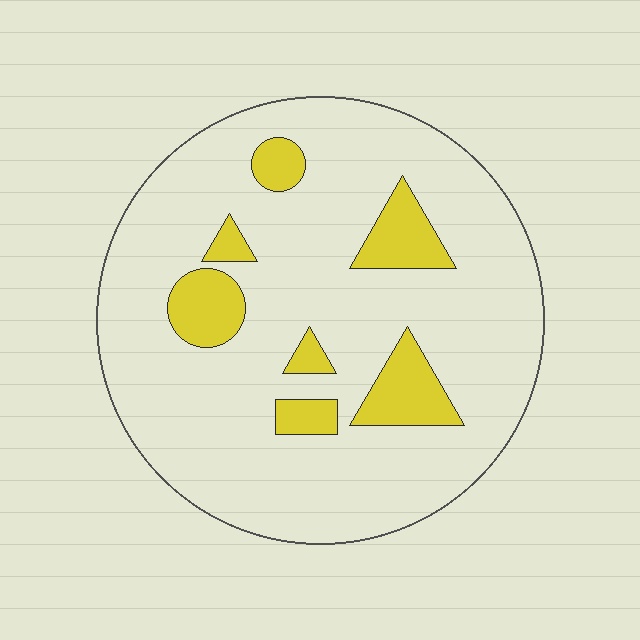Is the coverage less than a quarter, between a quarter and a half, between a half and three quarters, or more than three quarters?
Less than a quarter.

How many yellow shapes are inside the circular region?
7.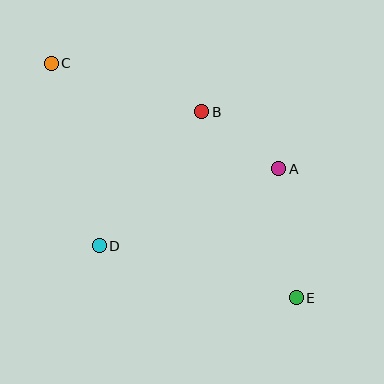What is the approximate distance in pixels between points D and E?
The distance between D and E is approximately 204 pixels.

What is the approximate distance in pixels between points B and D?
The distance between B and D is approximately 169 pixels.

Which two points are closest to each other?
Points A and B are closest to each other.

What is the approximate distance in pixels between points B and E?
The distance between B and E is approximately 209 pixels.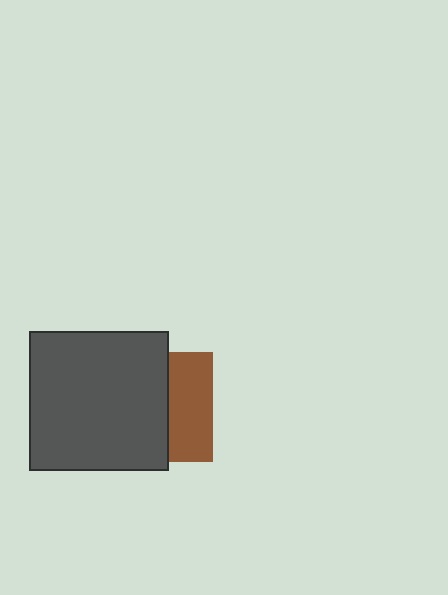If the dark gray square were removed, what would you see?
You would see the complete brown square.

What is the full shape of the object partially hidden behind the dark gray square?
The partially hidden object is a brown square.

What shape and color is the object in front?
The object in front is a dark gray square.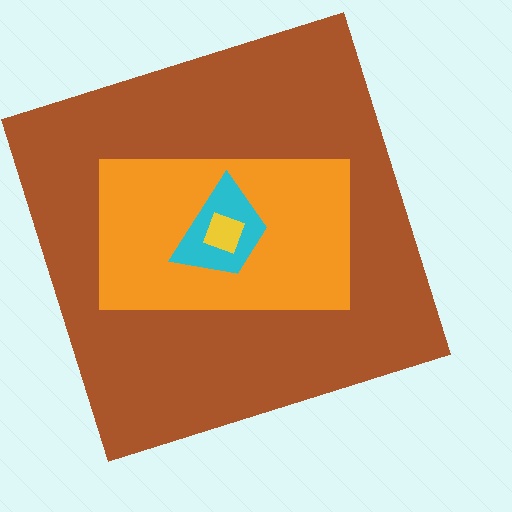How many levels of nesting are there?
4.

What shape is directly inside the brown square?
The orange rectangle.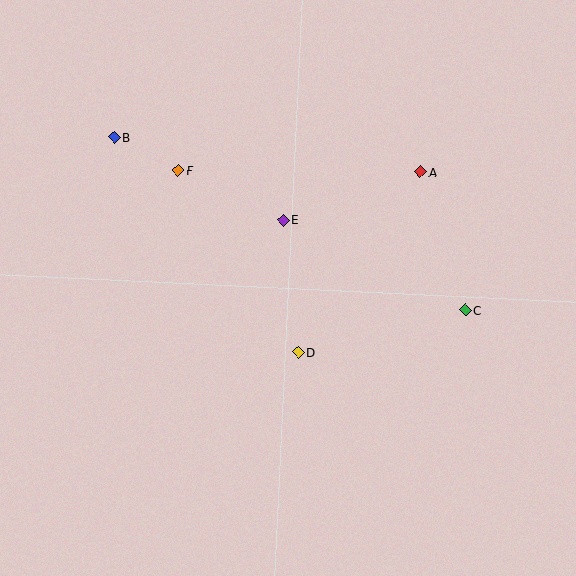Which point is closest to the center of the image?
Point D at (298, 353) is closest to the center.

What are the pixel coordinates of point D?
Point D is at (298, 353).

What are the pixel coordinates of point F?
Point F is at (178, 170).